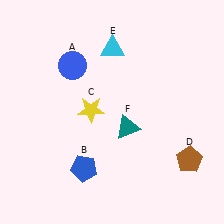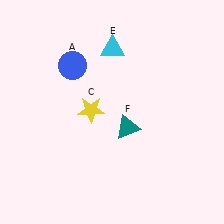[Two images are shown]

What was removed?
The brown pentagon (D), the blue pentagon (B) were removed in Image 2.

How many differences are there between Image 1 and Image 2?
There are 2 differences between the two images.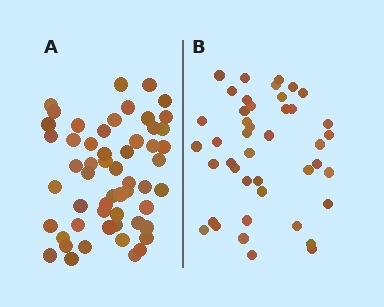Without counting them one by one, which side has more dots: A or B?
Region A (the left region) has more dots.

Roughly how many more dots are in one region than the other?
Region A has roughly 12 or so more dots than region B.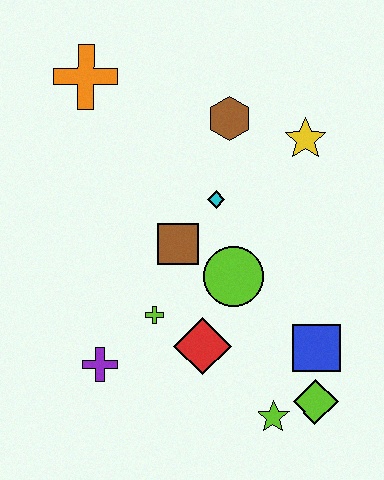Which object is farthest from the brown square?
The lime diamond is farthest from the brown square.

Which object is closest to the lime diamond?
The lime star is closest to the lime diamond.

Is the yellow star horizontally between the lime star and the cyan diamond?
No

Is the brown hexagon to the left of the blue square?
Yes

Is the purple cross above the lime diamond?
Yes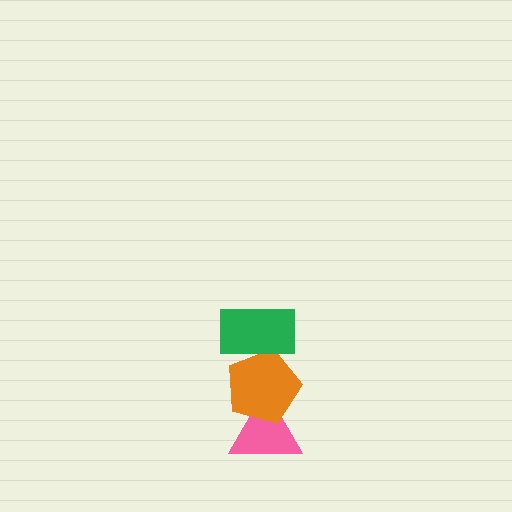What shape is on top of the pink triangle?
The orange pentagon is on top of the pink triangle.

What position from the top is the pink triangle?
The pink triangle is 3rd from the top.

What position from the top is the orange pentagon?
The orange pentagon is 2nd from the top.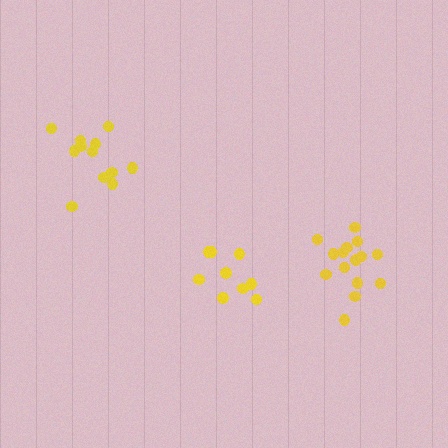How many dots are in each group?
Group 1: 9 dots, Group 2: 12 dots, Group 3: 15 dots (36 total).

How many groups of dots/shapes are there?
There are 3 groups.